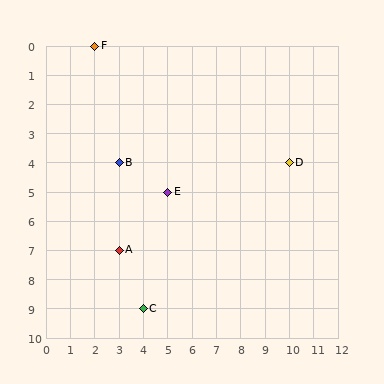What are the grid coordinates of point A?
Point A is at grid coordinates (3, 7).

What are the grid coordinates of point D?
Point D is at grid coordinates (10, 4).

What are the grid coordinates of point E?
Point E is at grid coordinates (5, 5).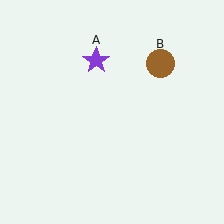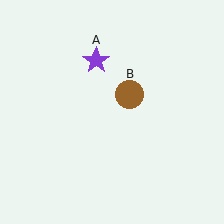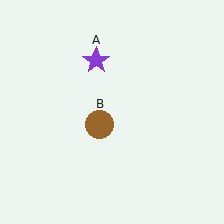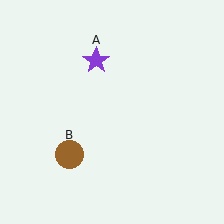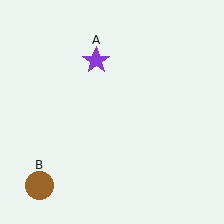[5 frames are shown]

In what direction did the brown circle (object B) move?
The brown circle (object B) moved down and to the left.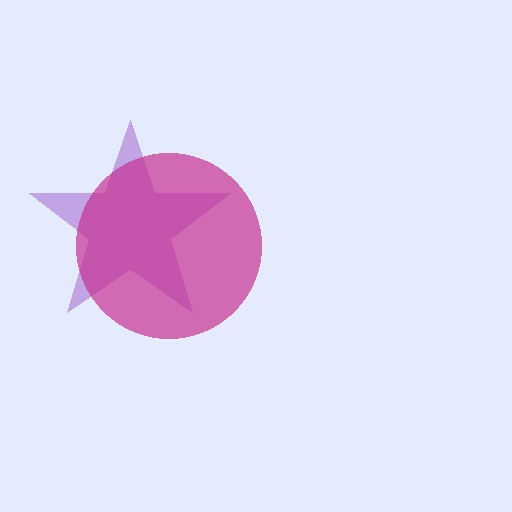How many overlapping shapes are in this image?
There are 2 overlapping shapes in the image.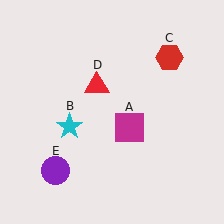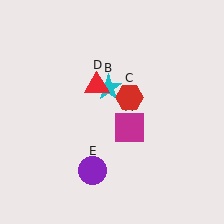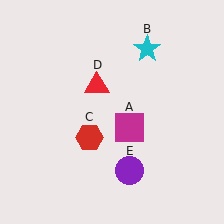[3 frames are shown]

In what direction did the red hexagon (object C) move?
The red hexagon (object C) moved down and to the left.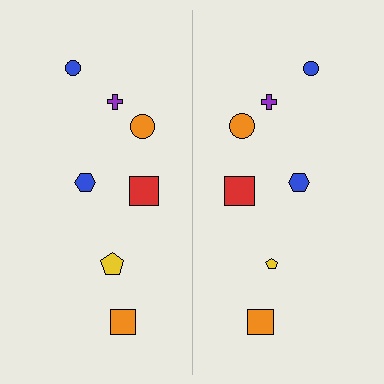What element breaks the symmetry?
The yellow pentagon on the right side has a different size than its mirror counterpart.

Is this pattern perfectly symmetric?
No, the pattern is not perfectly symmetric. The yellow pentagon on the right side has a different size than its mirror counterpart.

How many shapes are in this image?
There are 14 shapes in this image.